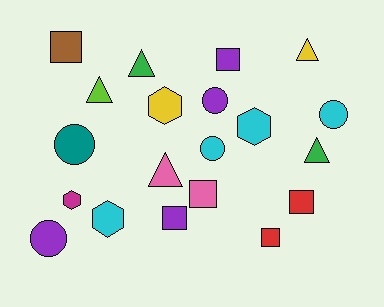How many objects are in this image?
There are 20 objects.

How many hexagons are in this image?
There are 4 hexagons.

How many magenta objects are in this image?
There is 1 magenta object.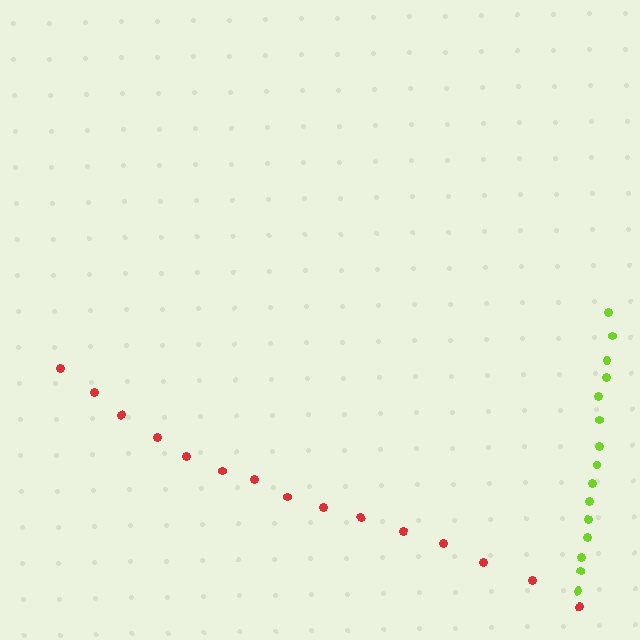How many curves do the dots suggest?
There are 2 distinct paths.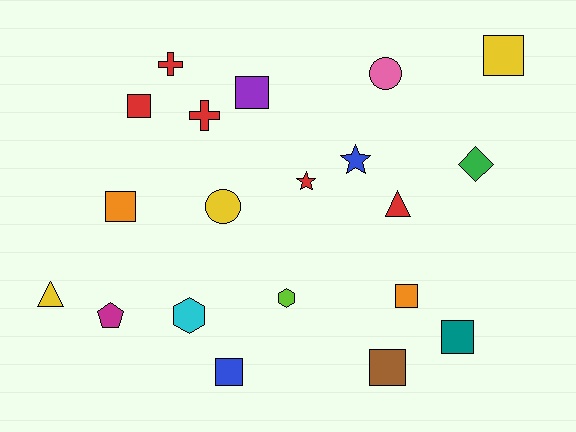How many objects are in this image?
There are 20 objects.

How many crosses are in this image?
There are 2 crosses.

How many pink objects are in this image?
There is 1 pink object.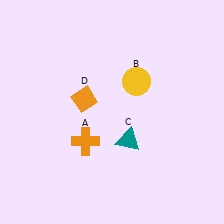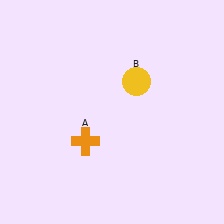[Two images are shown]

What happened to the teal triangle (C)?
The teal triangle (C) was removed in Image 2. It was in the bottom-right area of Image 1.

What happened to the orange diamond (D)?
The orange diamond (D) was removed in Image 2. It was in the top-left area of Image 1.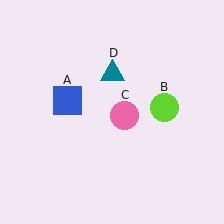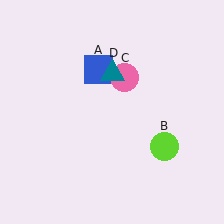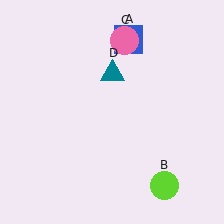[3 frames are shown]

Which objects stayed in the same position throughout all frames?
Teal triangle (object D) remained stationary.